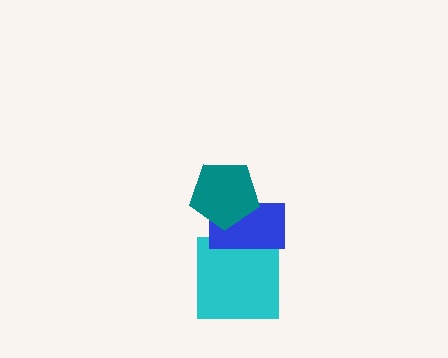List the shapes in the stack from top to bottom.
From top to bottom: the teal pentagon, the blue rectangle, the cyan square.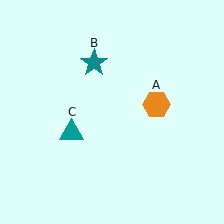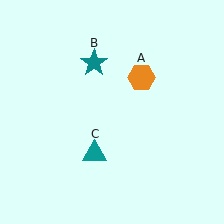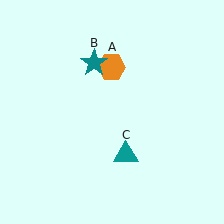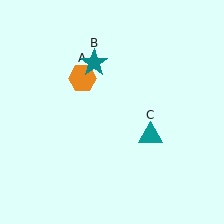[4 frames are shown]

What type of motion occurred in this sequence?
The orange hexagon (object A), teal triangle (object C) rotated counterclockwise around the center of the scene.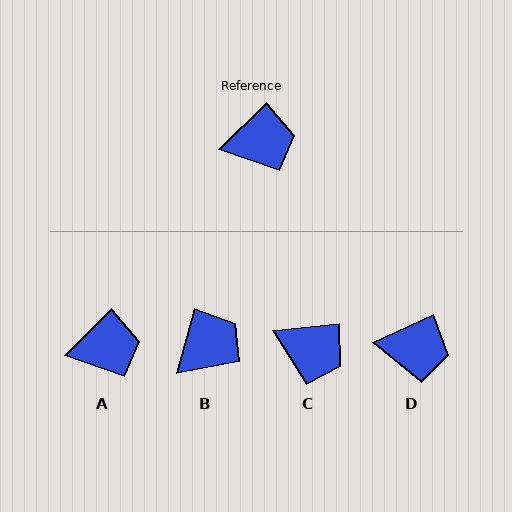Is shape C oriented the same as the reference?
No, it is off by about 39 degrees.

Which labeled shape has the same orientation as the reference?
A.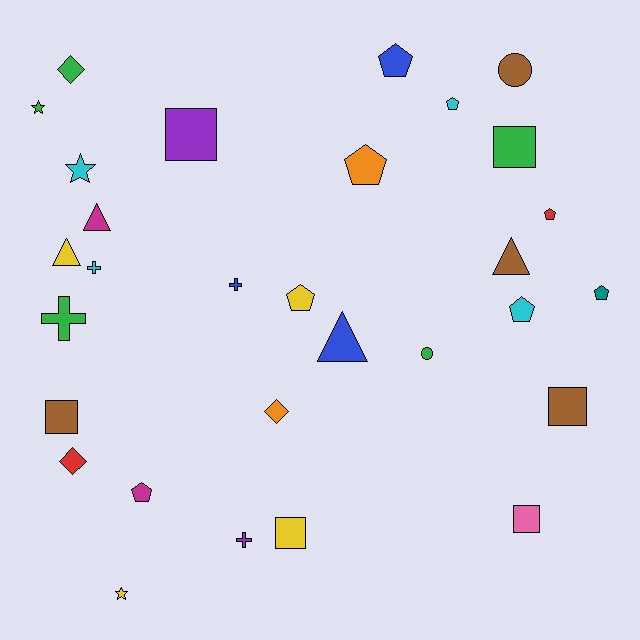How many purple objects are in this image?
There are 2 purple objects.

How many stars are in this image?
There are 3 stars.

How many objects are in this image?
There are 30 objects.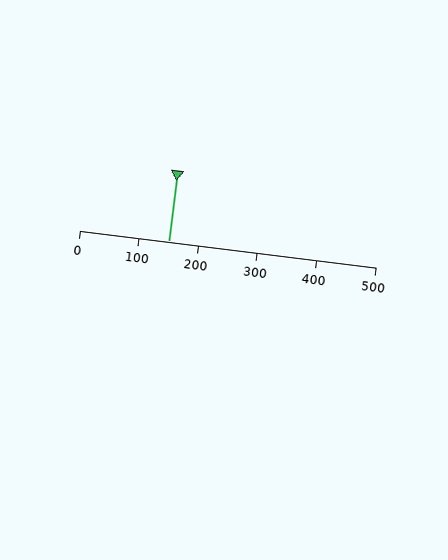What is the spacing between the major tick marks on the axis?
The major ticks are spaced 100 apart.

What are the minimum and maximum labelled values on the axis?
The axis runs from 0 to 500.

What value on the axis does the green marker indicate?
The marker indicates approximately 150.